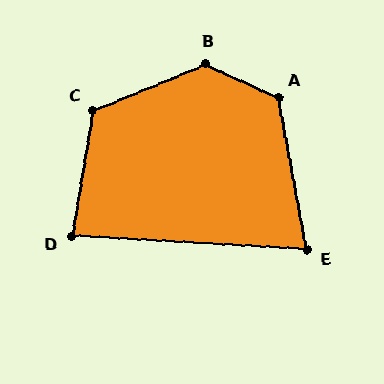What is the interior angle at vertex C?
Approximately 122 degrees (obtuse).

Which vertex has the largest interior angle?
B, at approximately 134 degrees.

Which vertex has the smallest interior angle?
E, at approximately 76 degrees.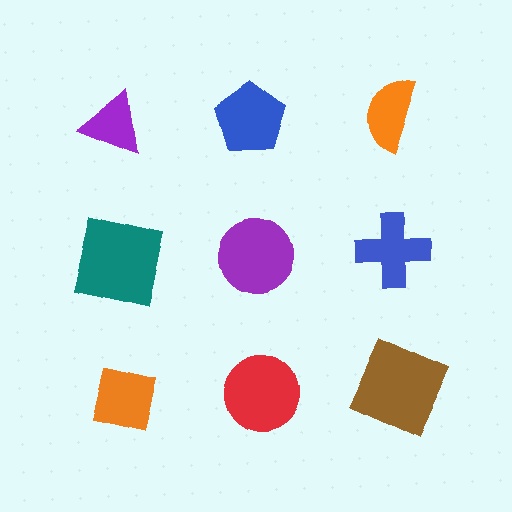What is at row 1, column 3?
An orange semicircle.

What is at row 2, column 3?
A blue cross.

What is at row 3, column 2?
A red circle.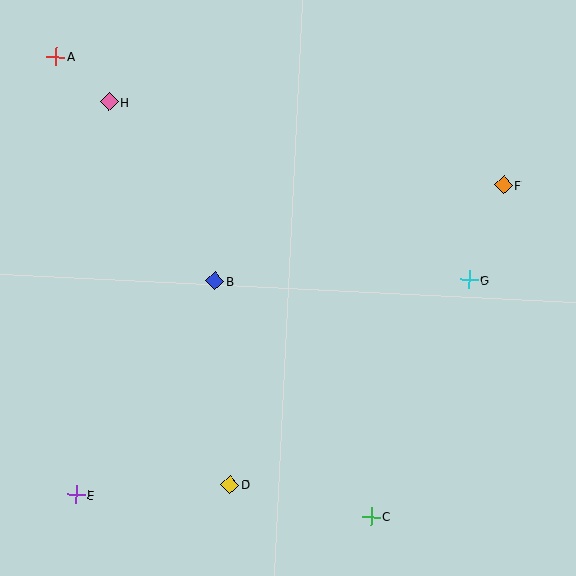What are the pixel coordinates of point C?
Point C is at (371, 517).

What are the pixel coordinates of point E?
Point E is at (76, 494).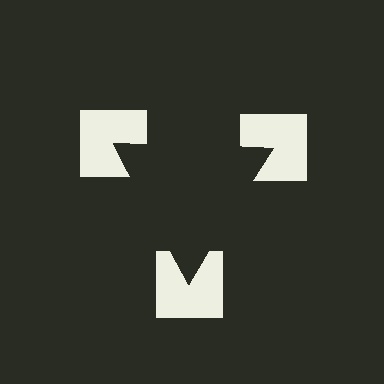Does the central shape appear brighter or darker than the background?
It typically appears slightly darker than the background, even though no actual brightness change is drawn.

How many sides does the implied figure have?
3 sides.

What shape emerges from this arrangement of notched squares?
An illusory triangle — its edges are inferred from the aligned wedge cuts in the notched squares, not physically drawn.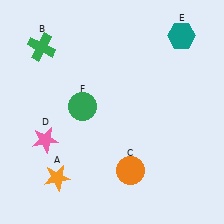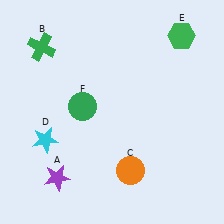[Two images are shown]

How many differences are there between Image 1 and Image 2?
There are 3 differences between the two images.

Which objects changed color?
A changed from orange to purple. D changed from pink to cyan. E changed from teal to green.